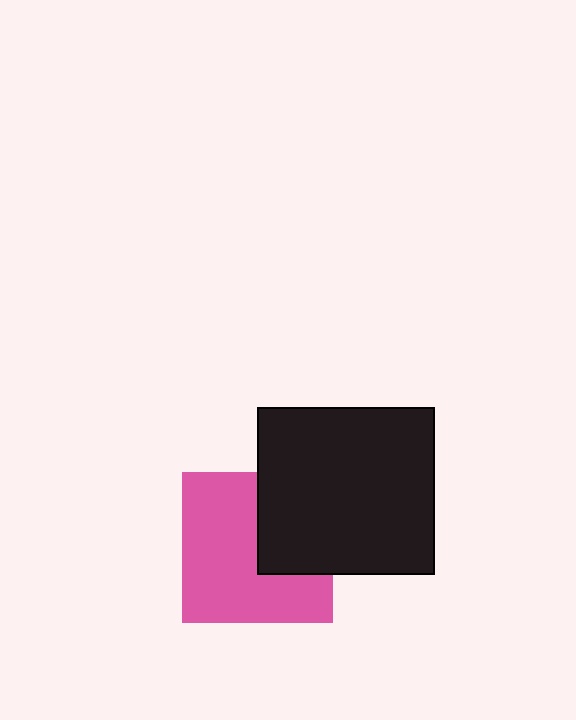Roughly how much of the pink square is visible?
Most of it is visible (roughly 66%).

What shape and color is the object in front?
The object in front is a black rectangle.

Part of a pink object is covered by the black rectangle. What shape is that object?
It is a square.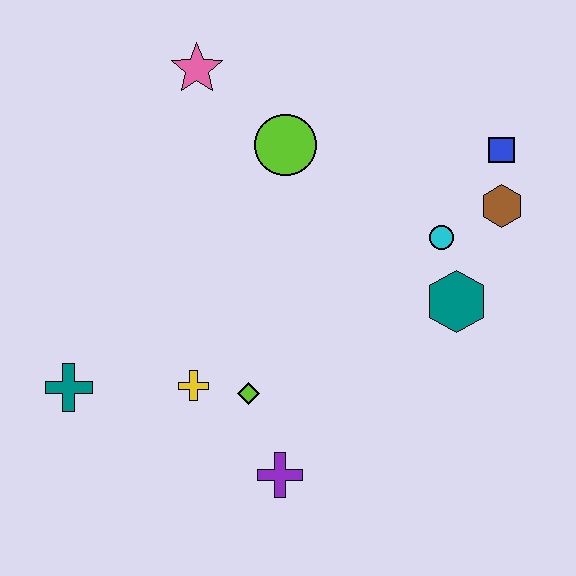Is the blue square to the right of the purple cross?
Yes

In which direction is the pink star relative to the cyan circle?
The pink star is to the left of the cyan circle.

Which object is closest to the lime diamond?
The yellow cross is closest to the lime diamond.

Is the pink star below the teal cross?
No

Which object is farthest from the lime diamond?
The blue square is farthest from the lime diamond.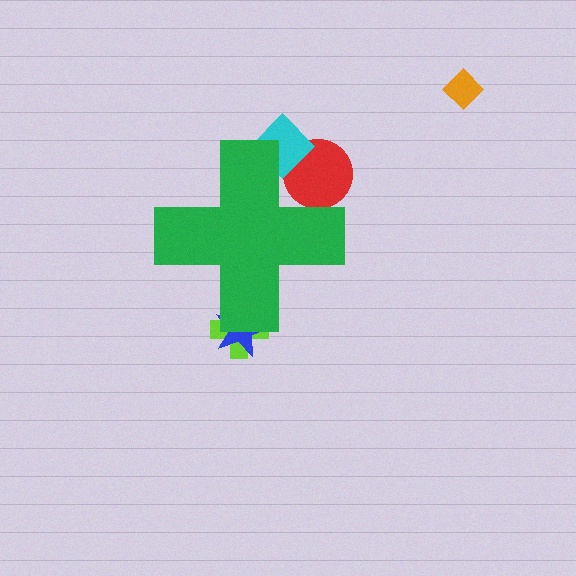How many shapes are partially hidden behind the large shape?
4 shapes are partially hidden.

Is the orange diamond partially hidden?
No, the orange diamond is fully visible.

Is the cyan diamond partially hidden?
Yes, the cyan diamond is partially hidden behind the green cross.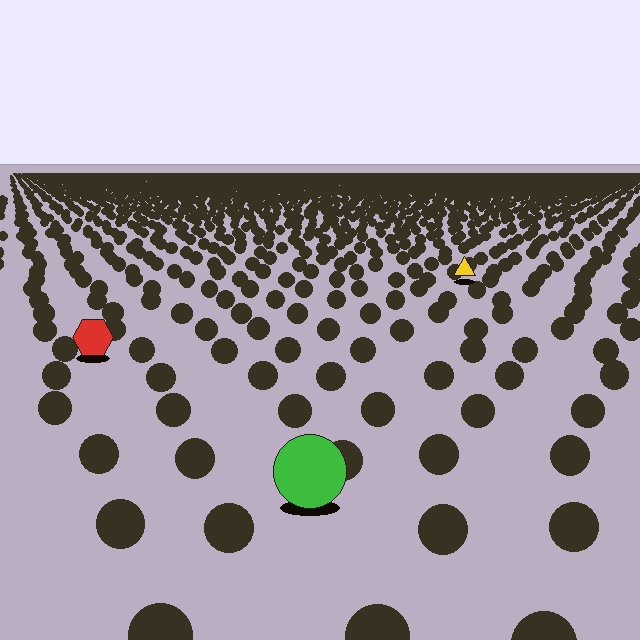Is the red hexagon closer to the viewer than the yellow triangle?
Yes. The red hexagon is closer — you can tell from the texture gradient: the ground texture is coarser near it.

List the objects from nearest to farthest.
From nearest to farthest: the green circle, the red hexagon, the yellow triangle.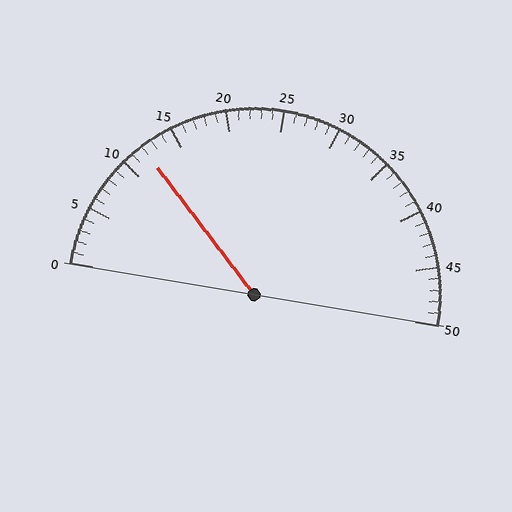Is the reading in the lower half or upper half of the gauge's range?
The reading is in the lower half of the range (0 to 50).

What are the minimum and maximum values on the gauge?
The gauge ranges from 0 to 50.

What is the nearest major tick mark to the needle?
The nearest major tick mark is 10.